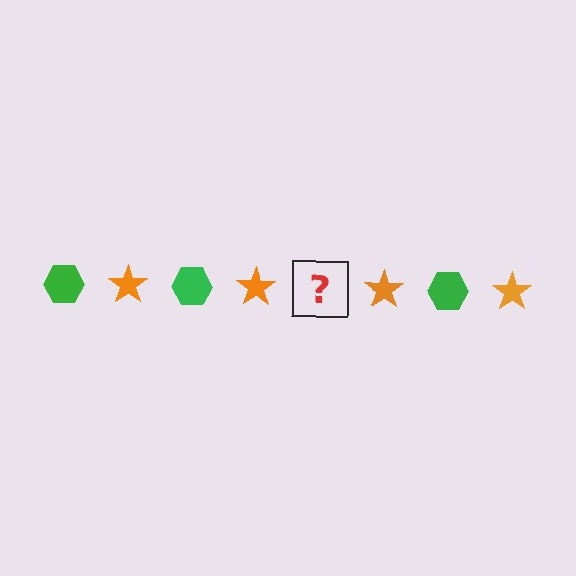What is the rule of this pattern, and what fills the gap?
The rule is that the pattern alternates between green hexagon and orange star. The gap should be filled with a green hexagon.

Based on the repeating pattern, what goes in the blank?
The blank should be a green hexagon.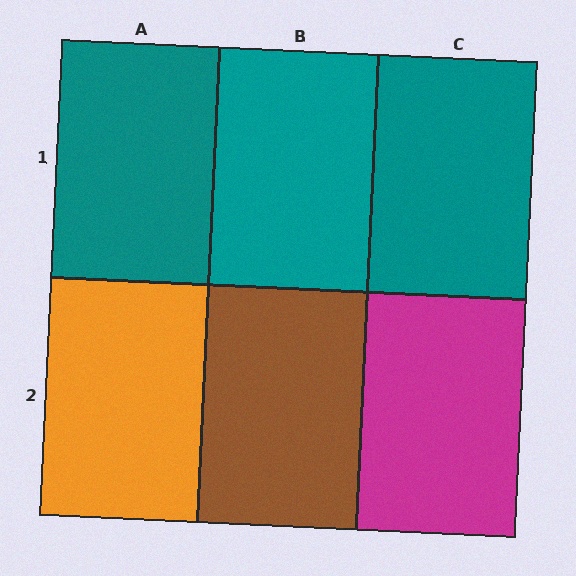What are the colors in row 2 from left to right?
Orange, brown, magenta.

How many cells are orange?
1 cell is orange.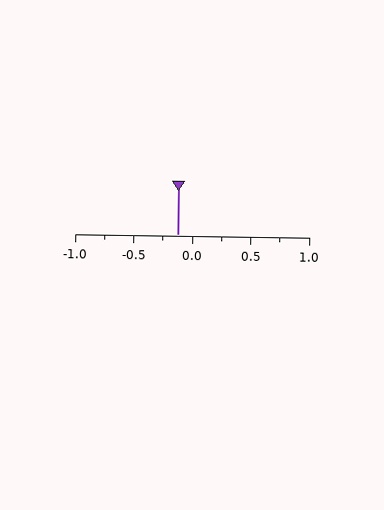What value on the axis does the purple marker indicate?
The marker indicates approximately -0.12.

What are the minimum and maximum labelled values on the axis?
The axis runs from -1.0 to 1.0.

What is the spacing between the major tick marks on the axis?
The major ticks are spaced 0.5 apart.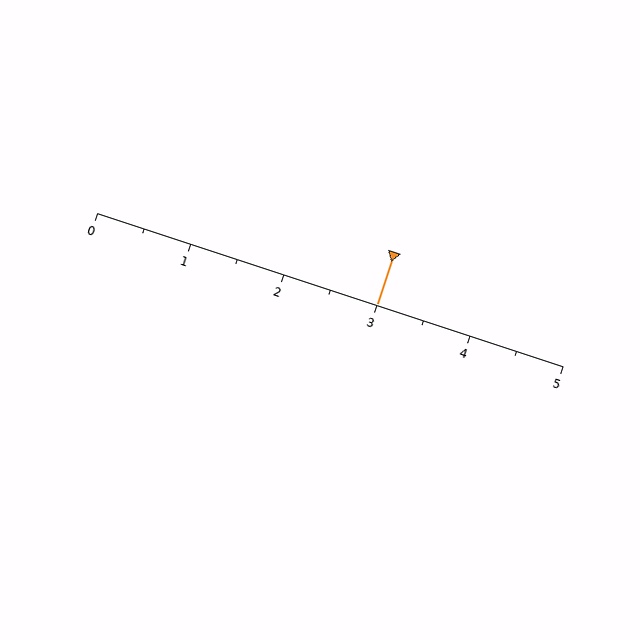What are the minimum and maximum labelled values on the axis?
The axis runs from 0 to 5.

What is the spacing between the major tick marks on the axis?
The major ticks are spaced 1 apart.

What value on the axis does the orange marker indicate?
The marker indicates approximately 3.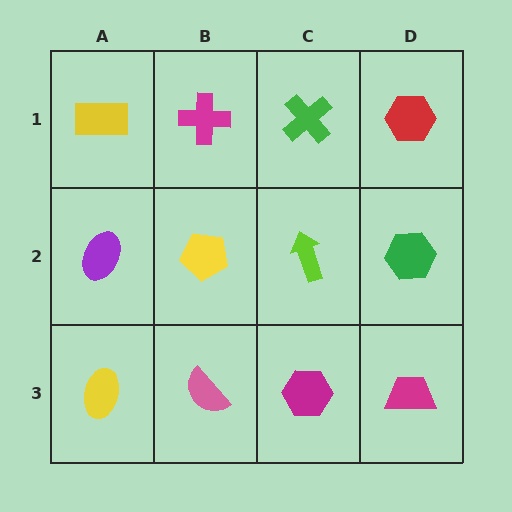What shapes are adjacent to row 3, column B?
A yellow pentagon (row 2, column B), a yellow ellipse (row 3, column A), a magenta hexagon (row 3, column C).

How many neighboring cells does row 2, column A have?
3.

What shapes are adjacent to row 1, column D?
A green hexagon (row 2, column D), a green cross (row 1, column C).